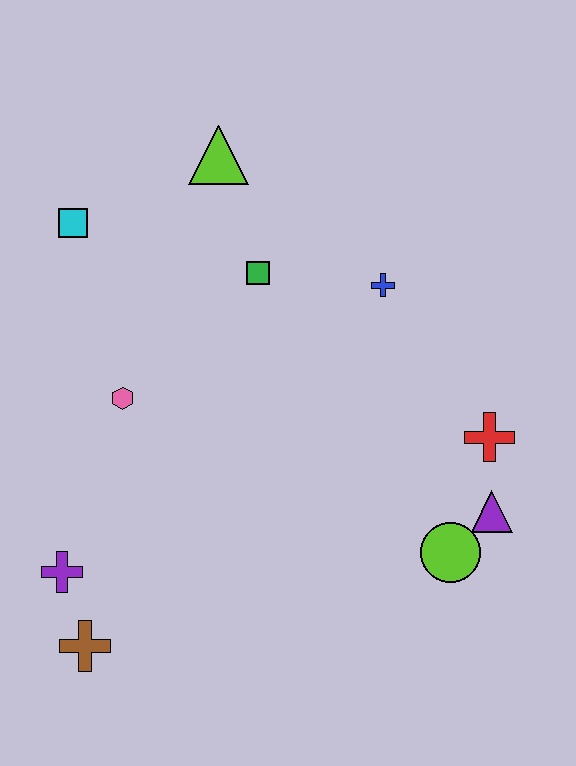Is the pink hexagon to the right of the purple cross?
Yes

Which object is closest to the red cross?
The purple triangle is closest to the red cross.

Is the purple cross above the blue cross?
No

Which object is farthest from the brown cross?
The lime triangle is farthest from the brown cross.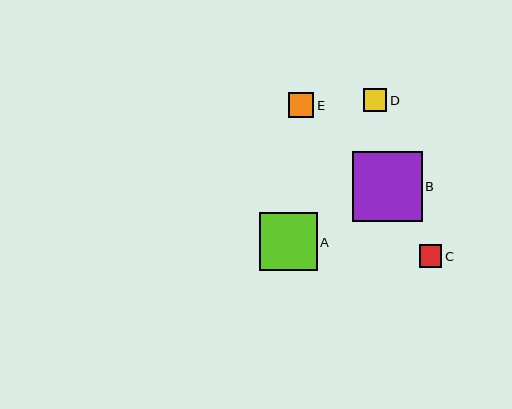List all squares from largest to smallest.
From largest to smallest: B, A, E, D, C.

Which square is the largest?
Square B is the largest with a size of approximately 69 pixels.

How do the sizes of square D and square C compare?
Square D and square C are approximately the same size.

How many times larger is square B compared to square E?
Square B is approximately 2.7 times the size of square E.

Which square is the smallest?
Square C is the smallest with a size of approximately 22 pixels.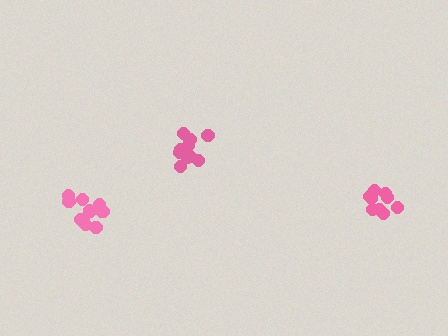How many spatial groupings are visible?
There are 3 spatial groupings.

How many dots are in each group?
Group 1: 11 dots, Group 2: 9 dots, Group 3: 12 dots (32 total).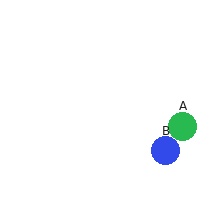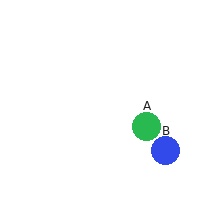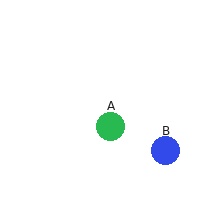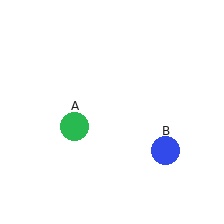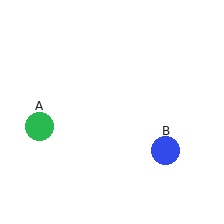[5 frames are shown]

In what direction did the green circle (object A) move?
The green circle (object A) moved left.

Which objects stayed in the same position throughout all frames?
Blue circle (object B) remained stationary.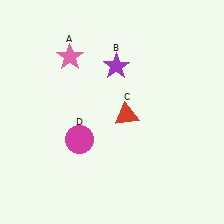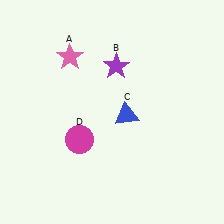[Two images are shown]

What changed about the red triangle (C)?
In Image 1, C is red. In Image 2, it changed to blue.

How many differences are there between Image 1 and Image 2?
There is 1 difference between the two images.